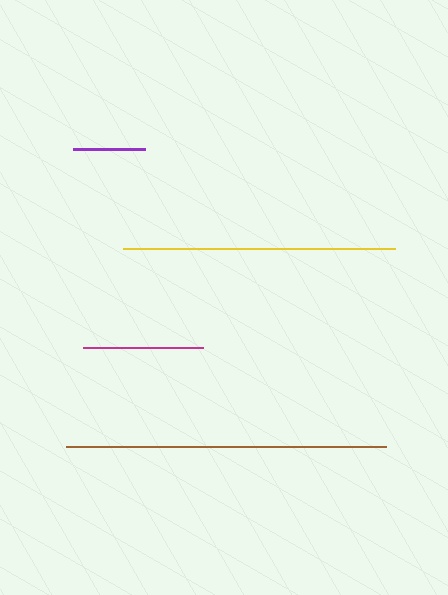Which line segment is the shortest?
The purple line is the shortest at approximately 72 pixels.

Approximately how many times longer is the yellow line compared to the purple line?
The yellow line is approximately 3.8 times the length of the purple line.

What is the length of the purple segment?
The purple segment is approximately 72 pixels long.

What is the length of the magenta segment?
The magenta segment is approximately 120 pixels long.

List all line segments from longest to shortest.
From longest to shortest: brown, yellow, magenta, purple.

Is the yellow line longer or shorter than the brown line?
The brown line is longer than the yellow line.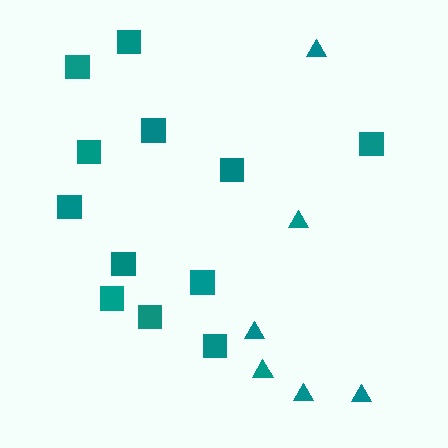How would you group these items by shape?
There are 2 groups: one group of squares (12) and one group of triangles (6).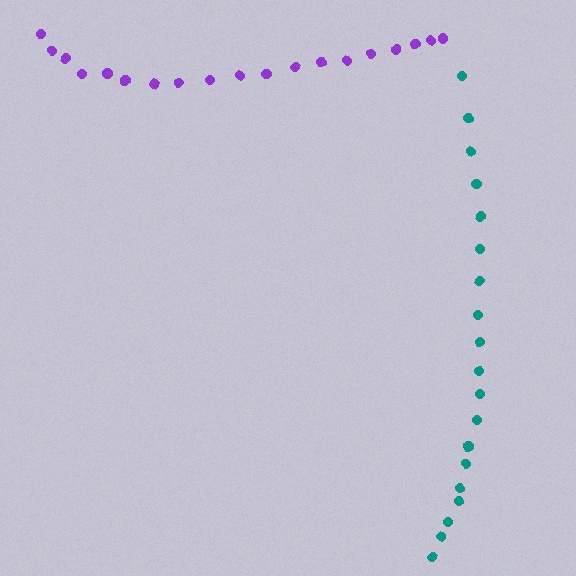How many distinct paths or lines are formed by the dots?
There are 2 distinct paths.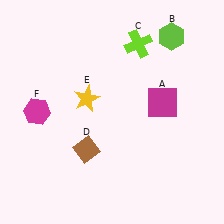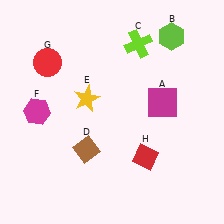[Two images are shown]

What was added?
A red circle (G), a red diamond (H) were added in Image 2.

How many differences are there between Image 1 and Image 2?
There are 2 differences between the two images.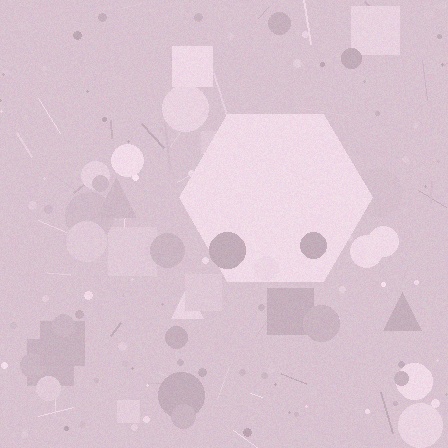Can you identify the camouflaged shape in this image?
The camouflaged shape is a hexagon.